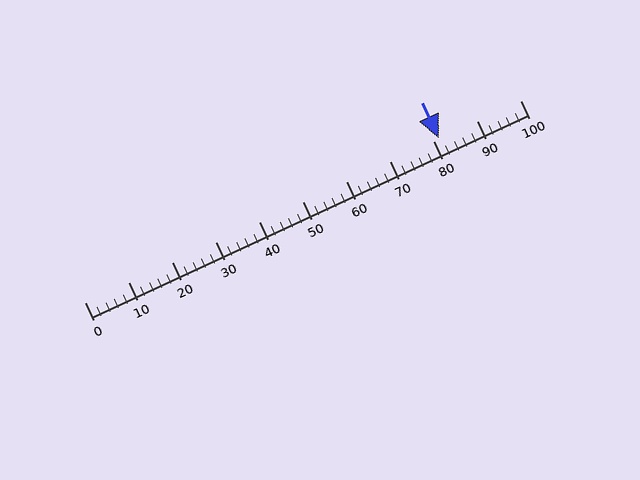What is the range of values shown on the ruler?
The ruler shows values from 0 to 100.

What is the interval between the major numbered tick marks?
The major tick marks are spaced 10 units apart.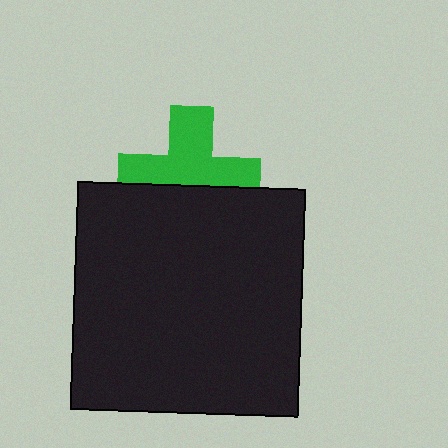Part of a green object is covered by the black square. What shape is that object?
It is a cross.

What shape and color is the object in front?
The object in front is a black square.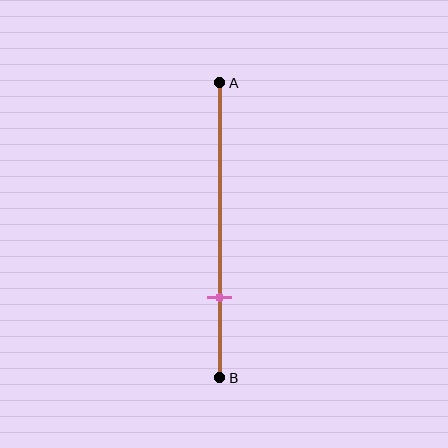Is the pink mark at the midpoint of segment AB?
No, the mark is at about 75% from A, not at the 50% midpoint.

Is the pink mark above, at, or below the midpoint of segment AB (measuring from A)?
The pink mark is below the midpoint of segment AB.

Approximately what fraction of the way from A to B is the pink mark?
The pink mark is approximately 75% of the way from A to B.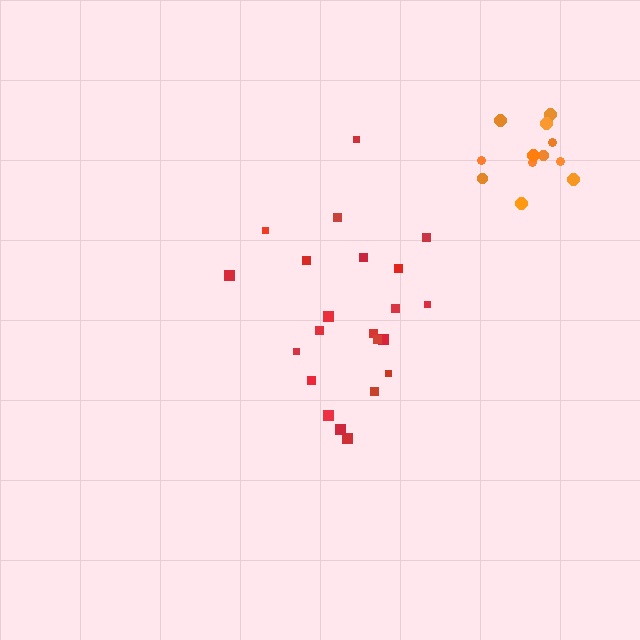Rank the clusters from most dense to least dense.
orange, red.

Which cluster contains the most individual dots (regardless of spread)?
Red (22).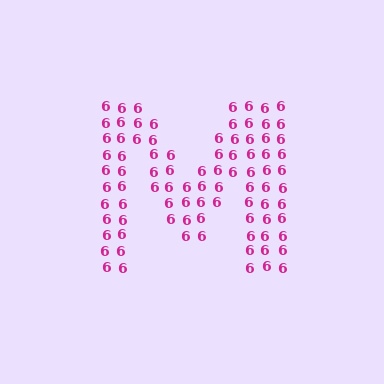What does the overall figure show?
The overall figure shows the letter M.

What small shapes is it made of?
It is made of small digit 6's.